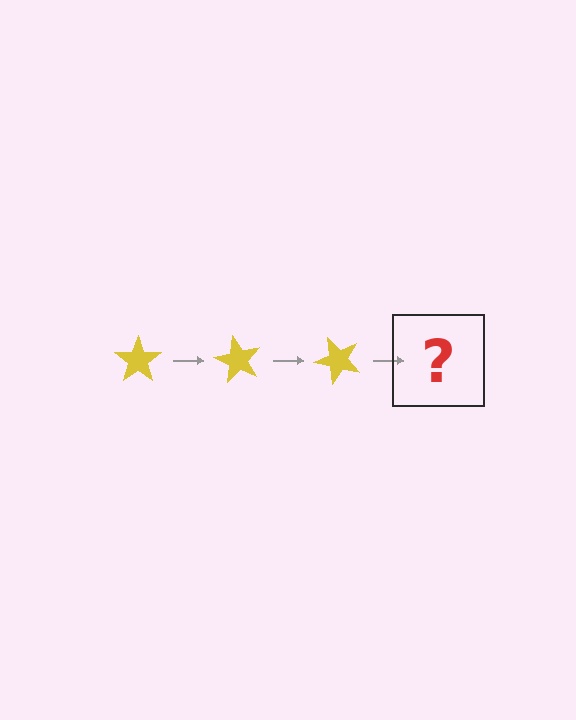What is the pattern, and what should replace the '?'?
The pattern is that the star rotates 60 degrees each step. The '?' should be a yellow star rotated 180 degrees.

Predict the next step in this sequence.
The next step is a yellow star rotated 180 degrees.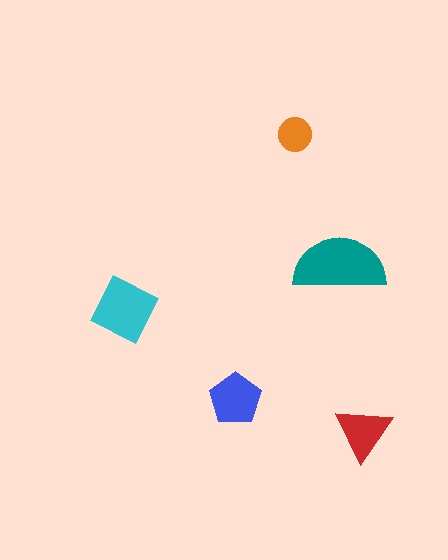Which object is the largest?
The teal semicircle.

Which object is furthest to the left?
The cyan diamond is leftmost.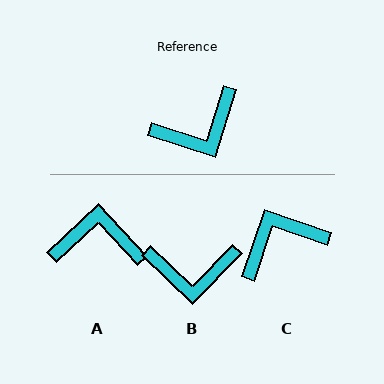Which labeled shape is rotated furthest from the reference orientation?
C, about 179 degrees away.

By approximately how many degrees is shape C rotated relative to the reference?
Approximately 179 degrees counter-clockwise.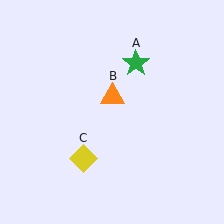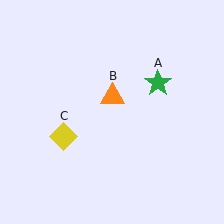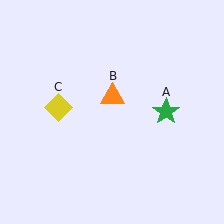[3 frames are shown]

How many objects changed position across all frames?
2 objects changed position: green star (object A), yellow diamond (object C).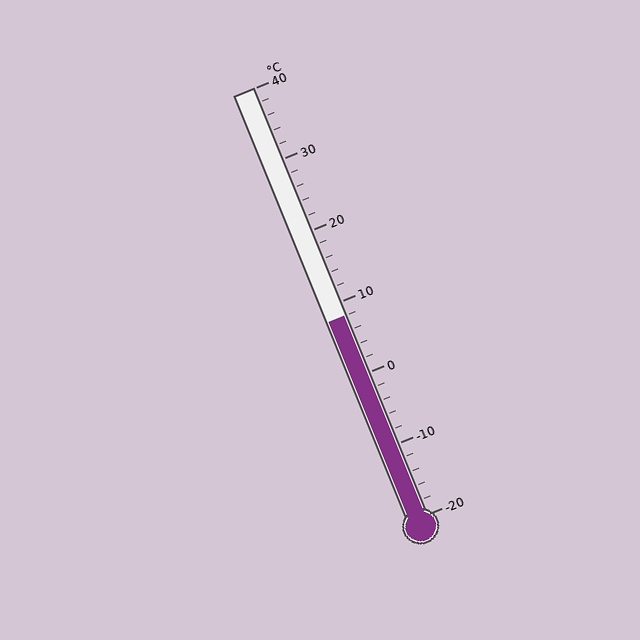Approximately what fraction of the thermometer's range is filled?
The thermometer is filled to approximately 45% of its range.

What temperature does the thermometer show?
The thermometer shows approximately 8°C.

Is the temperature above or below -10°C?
The temperature is above -10°C.